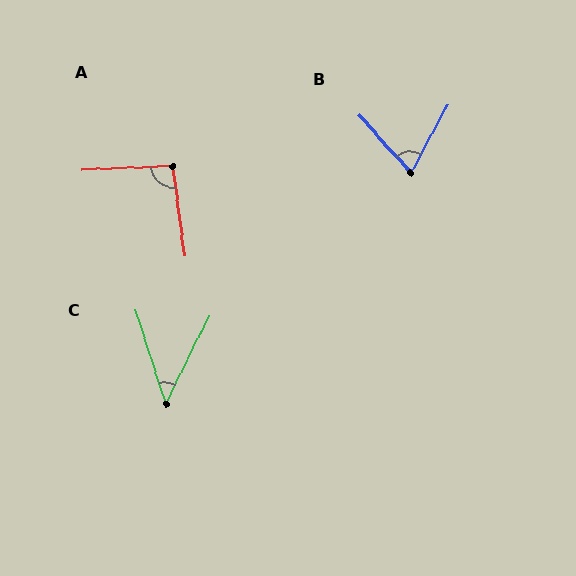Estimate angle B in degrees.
Approximately 70 degrees.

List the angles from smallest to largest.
C (44°), B (70°), A (95°).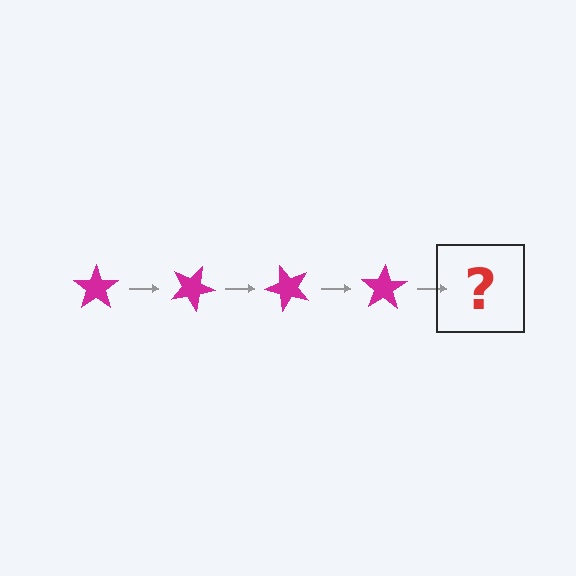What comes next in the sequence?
The next element should be a magenta star rotated 100 degrees.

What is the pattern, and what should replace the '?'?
The pattern is that the star rotates 25 degrees each step. The '?' should be a magenta star rotated 100 degrees.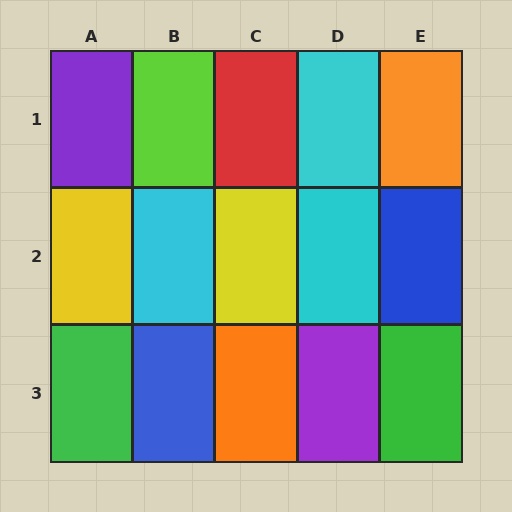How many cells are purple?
2 cells are purple.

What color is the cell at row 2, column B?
Cyan.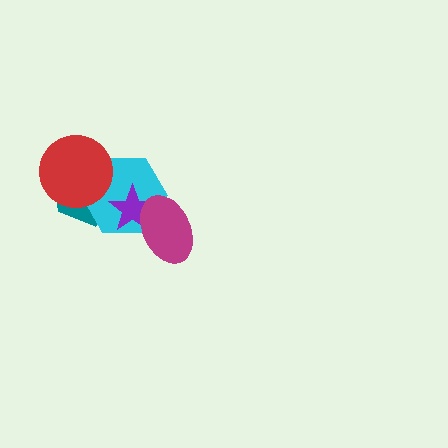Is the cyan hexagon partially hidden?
Yes, it is partially covered by another shape.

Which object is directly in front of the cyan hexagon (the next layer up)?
The purple star is directly in front of the cyan hexagon.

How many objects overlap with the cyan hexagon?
4 objects overlap with the cyan hexagon.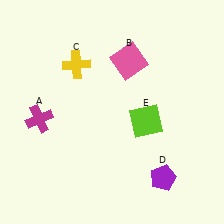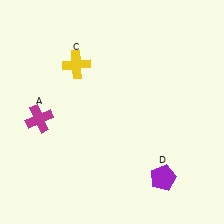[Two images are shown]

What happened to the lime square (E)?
The lime square (E) was removed in Image 2. It was in the bottom-right area of Image 1.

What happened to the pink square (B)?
The pink square (B) was removed in Image 2. It was in the top-right area of Image 1.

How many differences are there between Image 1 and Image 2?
There are 2 differences between the two images.